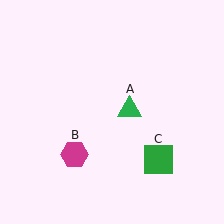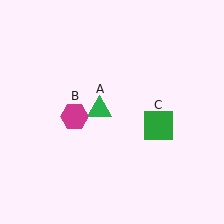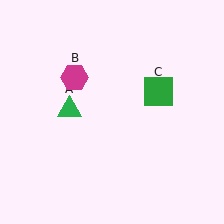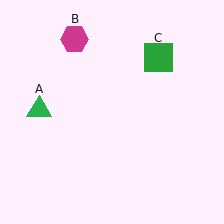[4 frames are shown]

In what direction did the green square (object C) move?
The green square (object C) moved up.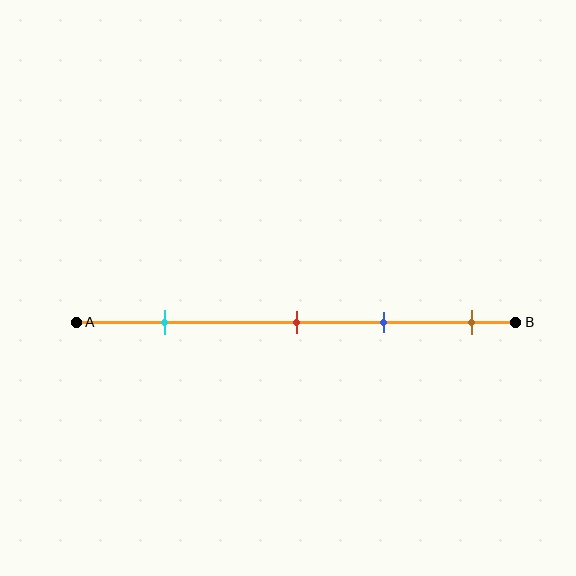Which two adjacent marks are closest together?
The red and blue marks are the closest adjacent pair.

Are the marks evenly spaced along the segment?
No, the marks are not evenly spaced.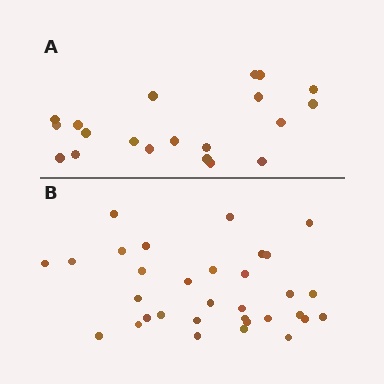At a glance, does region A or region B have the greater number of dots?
Region B (the bottom region) has more dots.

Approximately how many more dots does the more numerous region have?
Region B has roughly 12 or so more dots than region A.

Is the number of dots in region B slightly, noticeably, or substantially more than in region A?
Region B has substantially more. The ratio is roughly 1.6 to 1.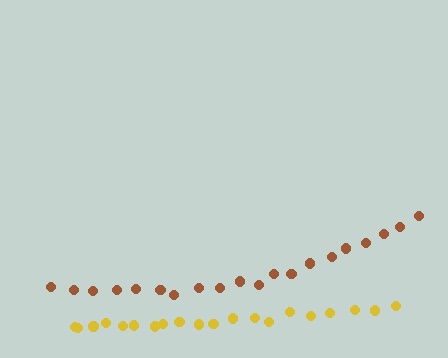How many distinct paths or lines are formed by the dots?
There are 2 distinct paths.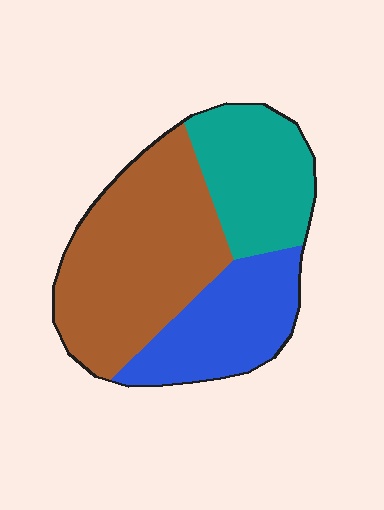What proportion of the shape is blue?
Blue covers 26% of the shape.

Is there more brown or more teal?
Brown.